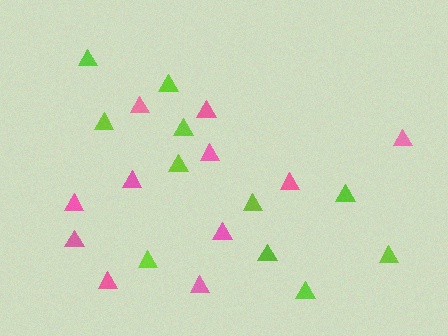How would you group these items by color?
There are 2 groups: one group of pink triangles (11) and one group of lime triangles (11).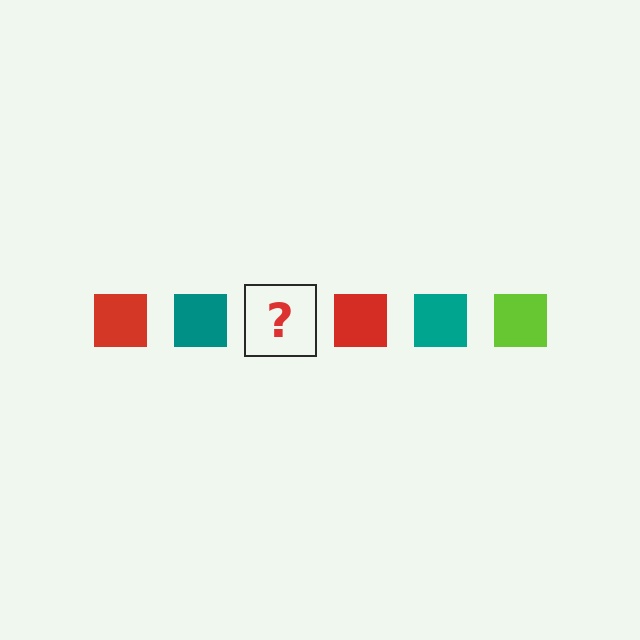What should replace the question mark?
The question mark should be replaced with a lime square.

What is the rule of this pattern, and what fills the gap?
The rule is that the pattern cycles through red, teal, lime squares. The gap should be filled with a lime square.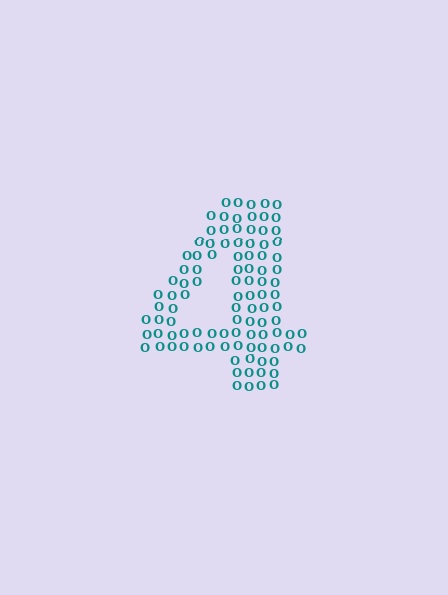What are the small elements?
The small elements are letter O's.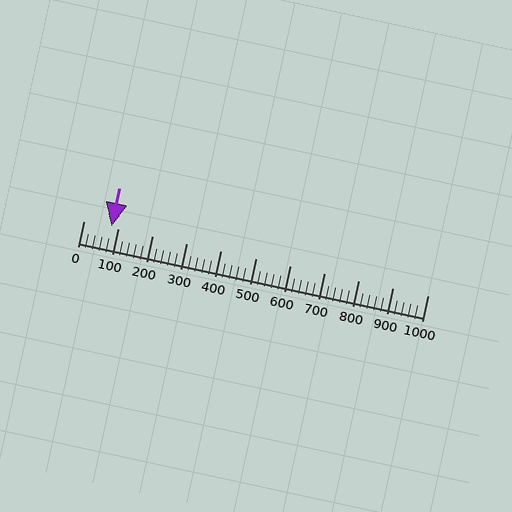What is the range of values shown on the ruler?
The ruler shows values from 0 to 1000.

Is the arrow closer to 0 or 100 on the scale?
The arrow is closer to 100.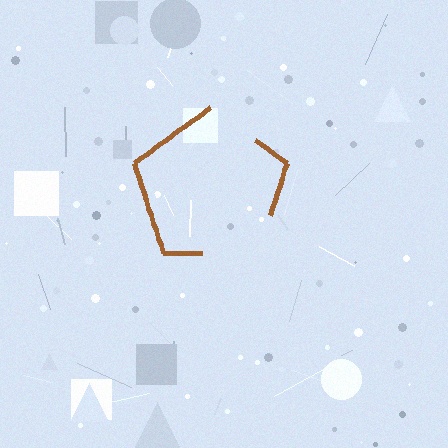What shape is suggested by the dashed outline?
The dashed outline suggests a pentagon.